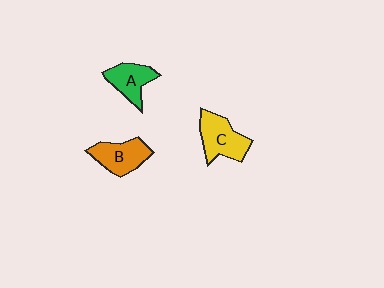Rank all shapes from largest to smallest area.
From largest to smallest: C (yellow), B (orange), A (green).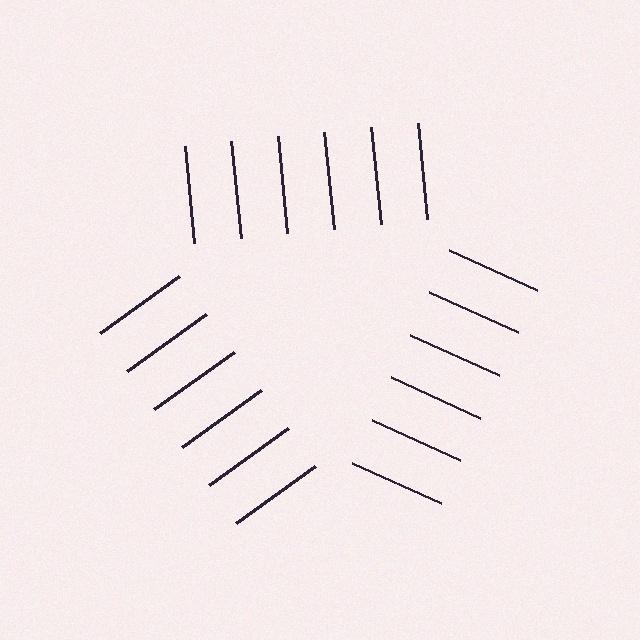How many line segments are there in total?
18 — 6 along each of the 3 edges.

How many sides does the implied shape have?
3 sides — the line-ends trace a triangle.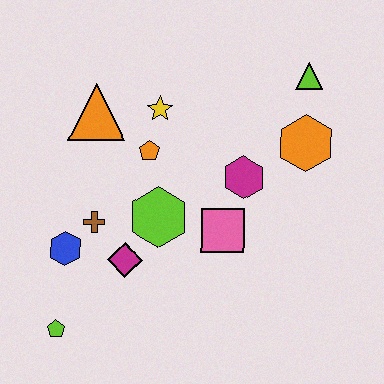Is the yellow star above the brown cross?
Yes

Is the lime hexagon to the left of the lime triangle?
Yes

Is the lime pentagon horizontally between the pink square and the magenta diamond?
No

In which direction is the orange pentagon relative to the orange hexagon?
The orange pentagon is to the left of the orange hexagon.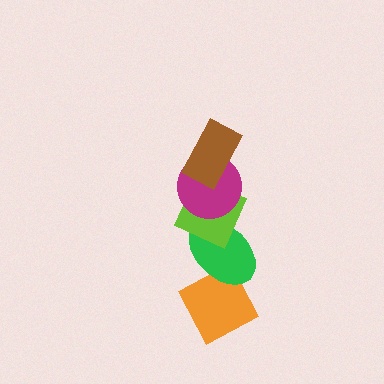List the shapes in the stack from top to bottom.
From top to bottom: the brown rectangle, the magenta circle, the lime diamond, the green ellipse, the orange diamond.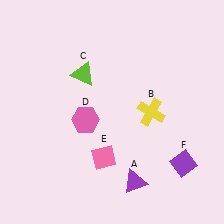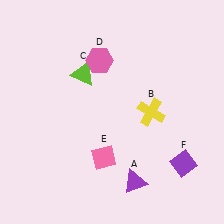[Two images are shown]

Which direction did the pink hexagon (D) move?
The pink hexagon (D) moved up.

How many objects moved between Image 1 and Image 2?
1 object moved between the two images.